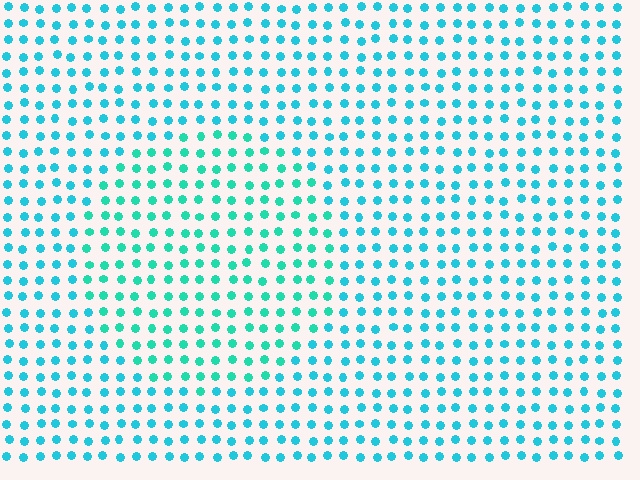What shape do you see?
I see a circle.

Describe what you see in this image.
The image is filled with small cyan elements in a uniform arrangement. A circle-shaped region is visible where the elements are tinted to a slightly different hue, forming a subtle color boundary.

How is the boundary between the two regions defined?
The boundary is defined purely by a slight shift in hue (about 23 degrees). Spacing, size, and orientation are identical on both sides.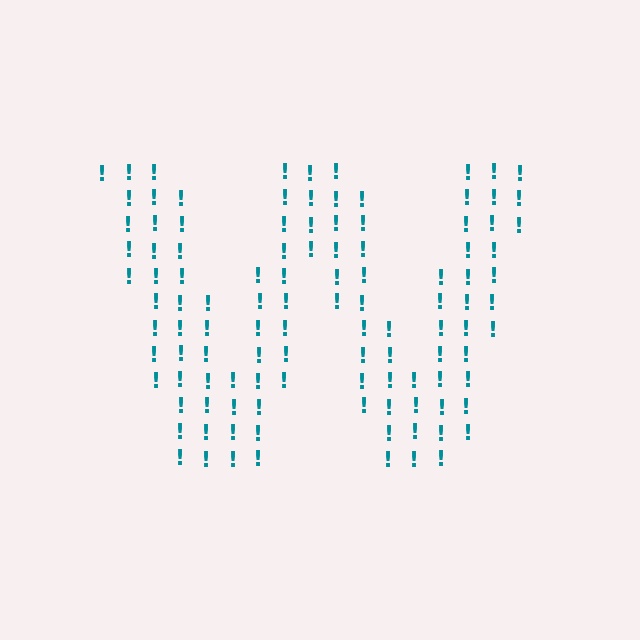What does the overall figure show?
The overall figure shows the letter W.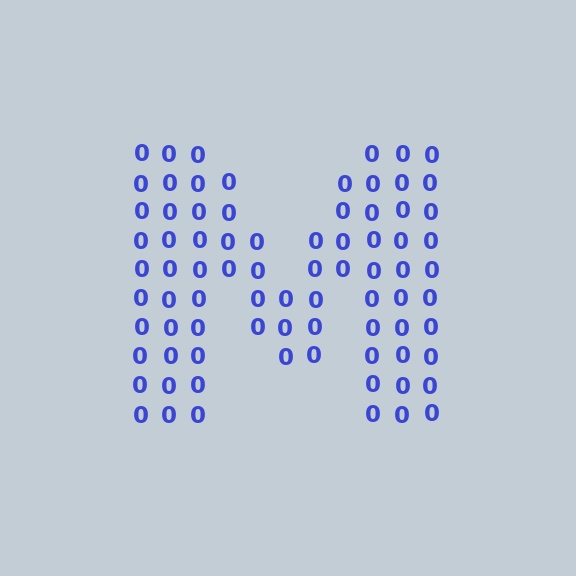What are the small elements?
The small elements are digit 0's.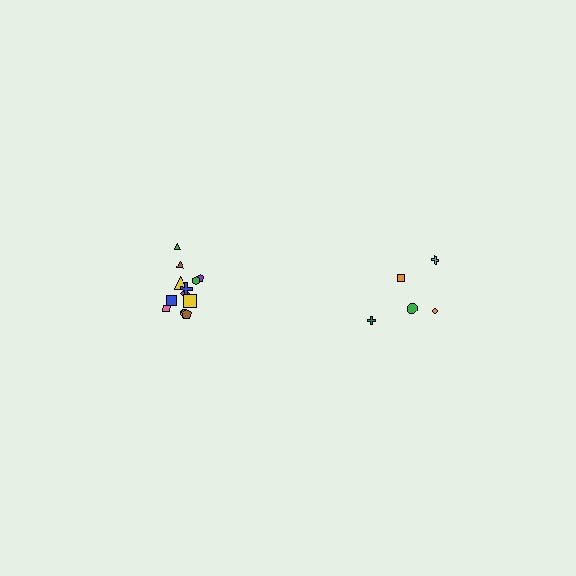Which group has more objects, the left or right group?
The left group.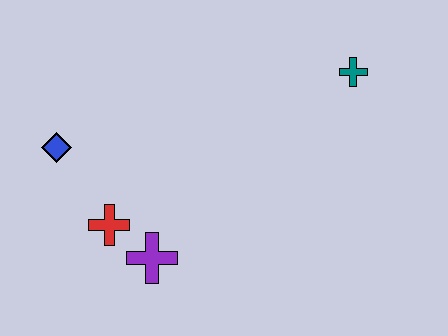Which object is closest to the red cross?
The purple cross is closest to the red cross.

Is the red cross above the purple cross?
Yes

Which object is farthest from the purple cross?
The teal cross is farthest from the purple cross.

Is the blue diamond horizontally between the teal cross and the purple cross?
No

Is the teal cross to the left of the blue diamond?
No